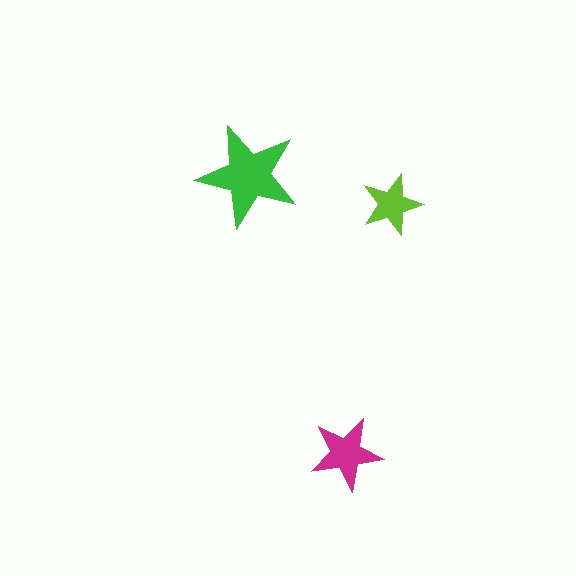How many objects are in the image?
There are 3 objects in the image.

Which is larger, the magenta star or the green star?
The green one.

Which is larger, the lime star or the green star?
The green one.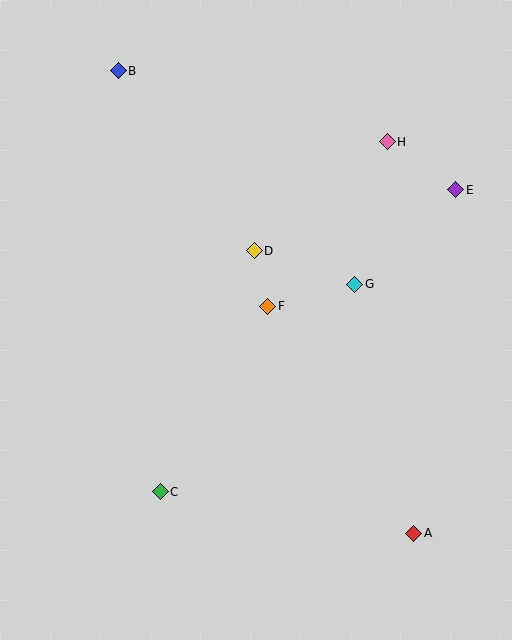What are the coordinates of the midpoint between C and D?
The midpoint between C and D is at (207, 371).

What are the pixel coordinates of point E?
Point E is at (456, 190).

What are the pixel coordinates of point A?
Point A is at (414, 533).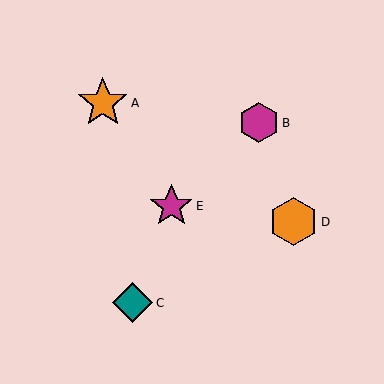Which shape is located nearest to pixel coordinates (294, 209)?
The orange hexagon (labeled D) at (294, 222) is nearest to that location.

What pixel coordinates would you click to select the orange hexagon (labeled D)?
Click at (294, 222) to select the orange hexagon D.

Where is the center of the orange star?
The center of the orange star is at (103, 103).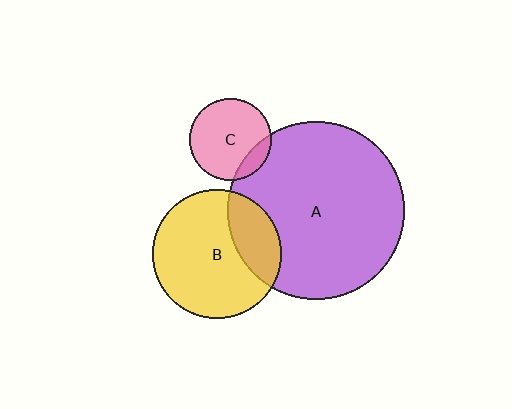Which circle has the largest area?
Circle A (purple).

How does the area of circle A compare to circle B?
Approximately 1.9 times.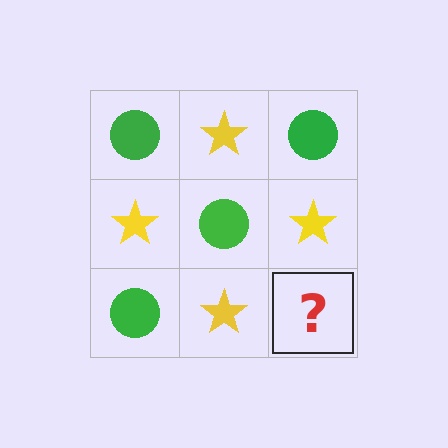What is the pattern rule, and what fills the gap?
The rule is that it alternates green circle and yellow star in a checkerboard pattern. The gap should be filled with a green circle.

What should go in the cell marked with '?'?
The missing cell should contain a green circle.